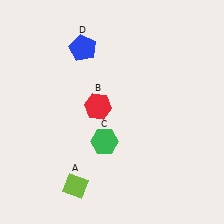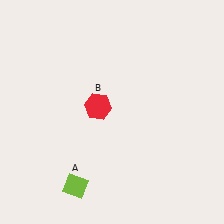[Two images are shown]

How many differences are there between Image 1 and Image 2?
There are 2 differences between the two images.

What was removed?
The blue pentagon (D), the green hexagon (C) were removed in Image 2.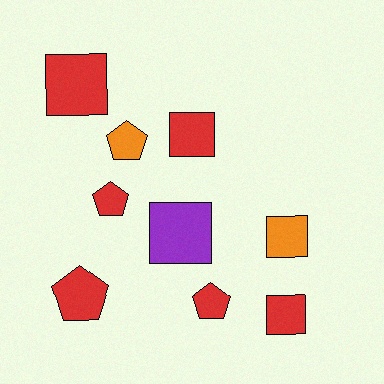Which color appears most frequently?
Red, with 6 objects.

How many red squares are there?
There are 3 red squares.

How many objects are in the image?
There are 9 objects.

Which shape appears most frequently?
Square, with 5 objects.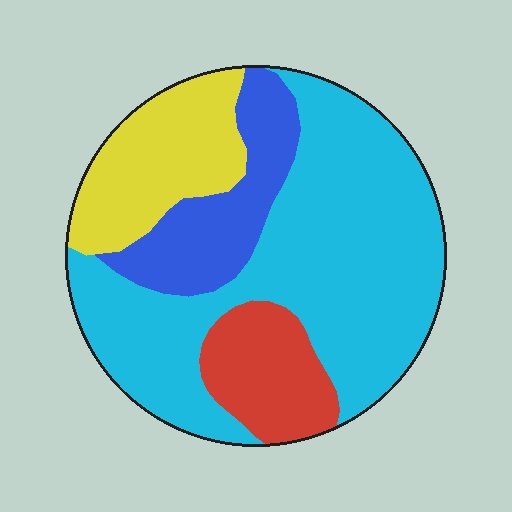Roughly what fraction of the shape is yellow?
Yellow covers roughly 20% of the shape.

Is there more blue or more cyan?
Cyan.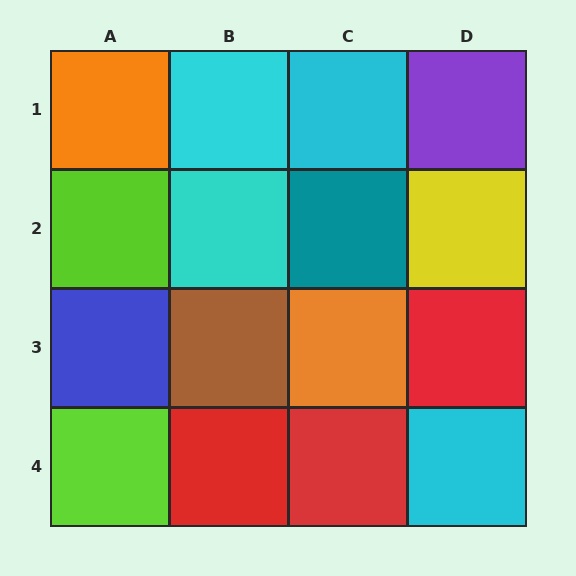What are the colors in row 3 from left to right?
Blue, brown, orange, red.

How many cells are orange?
2 cells are orange.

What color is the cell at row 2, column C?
Teal.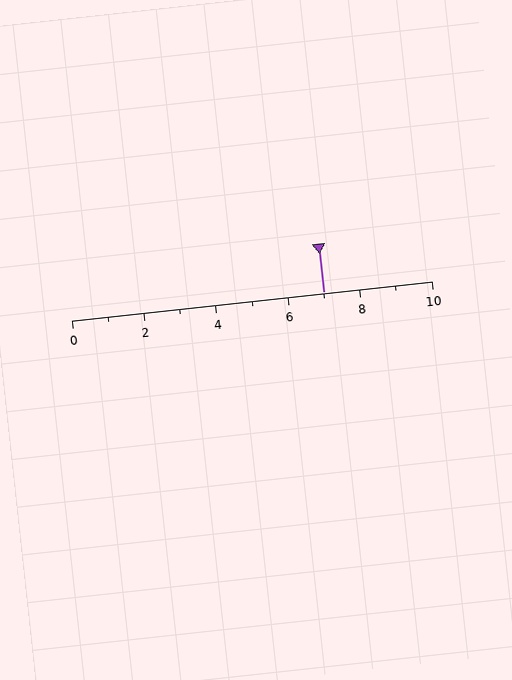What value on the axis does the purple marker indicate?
The marker indicates approximately 7.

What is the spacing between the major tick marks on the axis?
The major ticks are spaced 2 apart.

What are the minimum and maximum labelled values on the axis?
The axis runs from 0 to 10.